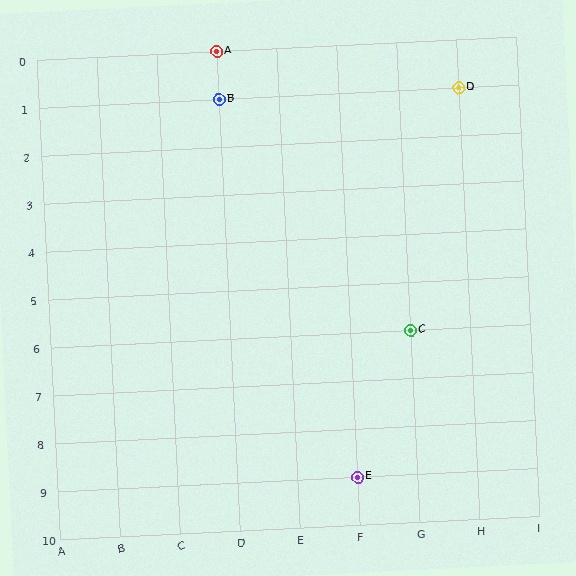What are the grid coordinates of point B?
Point B is at grid coordinates (D, 1).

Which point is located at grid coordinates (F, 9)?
Point E is at (F, 9).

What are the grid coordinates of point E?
Point E is at grid coordinates (F, 9).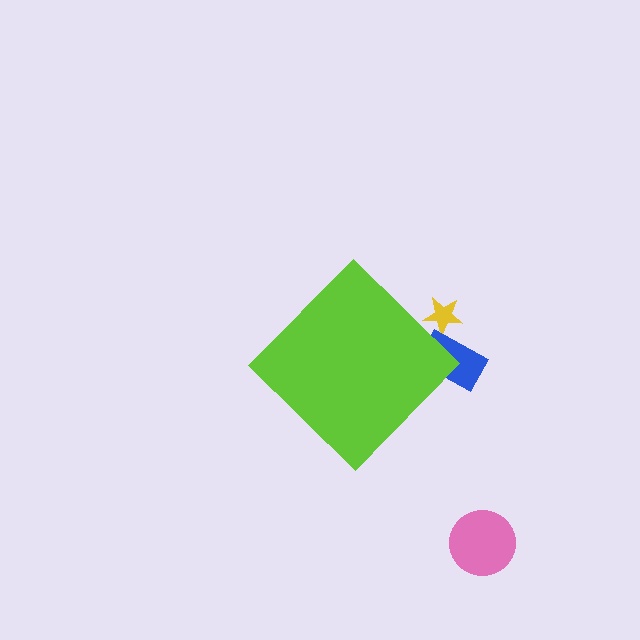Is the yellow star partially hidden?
Yes, the yellow star is partially hidden behind the lime diamond.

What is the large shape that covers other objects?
A lime diamond.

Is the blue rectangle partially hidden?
Yes, the blue rectangle is partially hidden behind the lime diamond.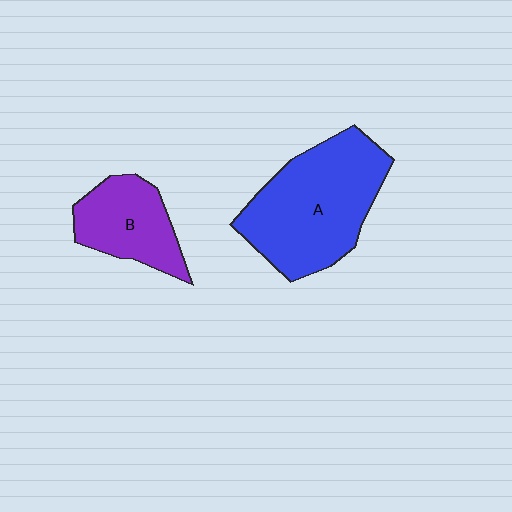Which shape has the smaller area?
Shape B (purple).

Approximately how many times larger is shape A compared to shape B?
Approximately 1.9 times.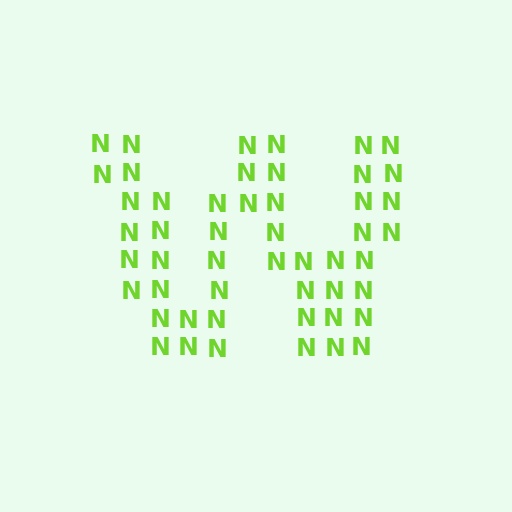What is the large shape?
The large shape is the letter W.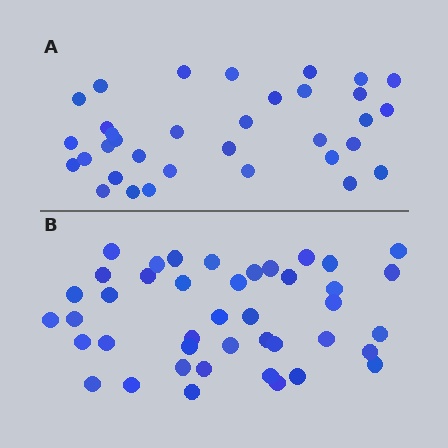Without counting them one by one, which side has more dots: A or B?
Region B (the bottom region) has more dots.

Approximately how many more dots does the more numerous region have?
Region B has roughly 8 or so more dots than region A.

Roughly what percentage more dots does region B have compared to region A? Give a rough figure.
About 25% more.